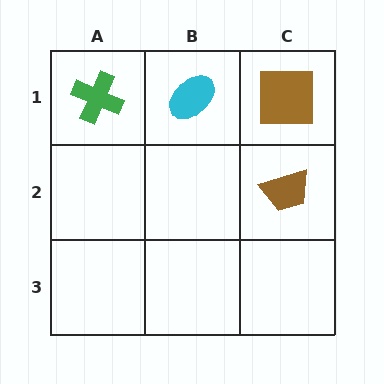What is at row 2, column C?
A brown trapezoid.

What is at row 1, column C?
A brown square.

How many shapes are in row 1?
3 shapes.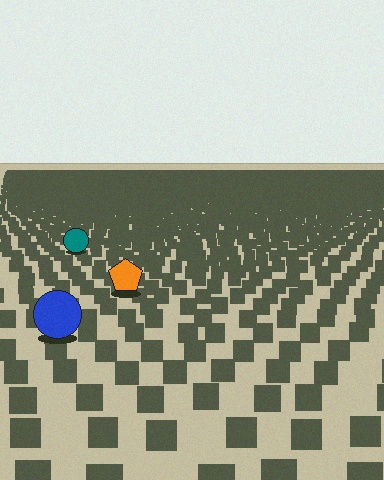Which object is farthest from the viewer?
The teal circle is farthest from the viewer. It appears smaller and the ground texture around it is denser.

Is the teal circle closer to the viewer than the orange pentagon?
No. The orange pentagon is closer — you can tell from the texture gradient: the ground texture is coarser near it.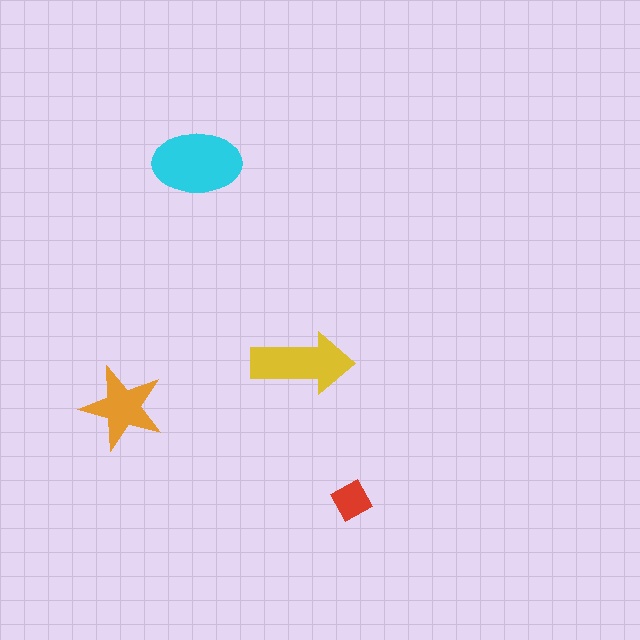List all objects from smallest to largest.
The red diamond, the orange star, the yellow arrow, the cyan ellipse.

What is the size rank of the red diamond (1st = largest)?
4th.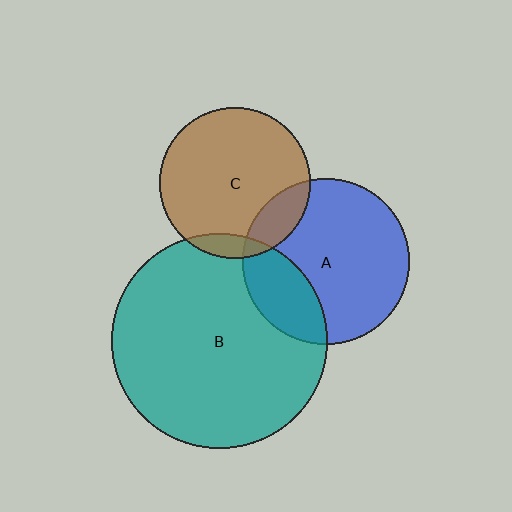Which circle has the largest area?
Circle B (teal).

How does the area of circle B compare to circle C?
Approximately 2.0 times.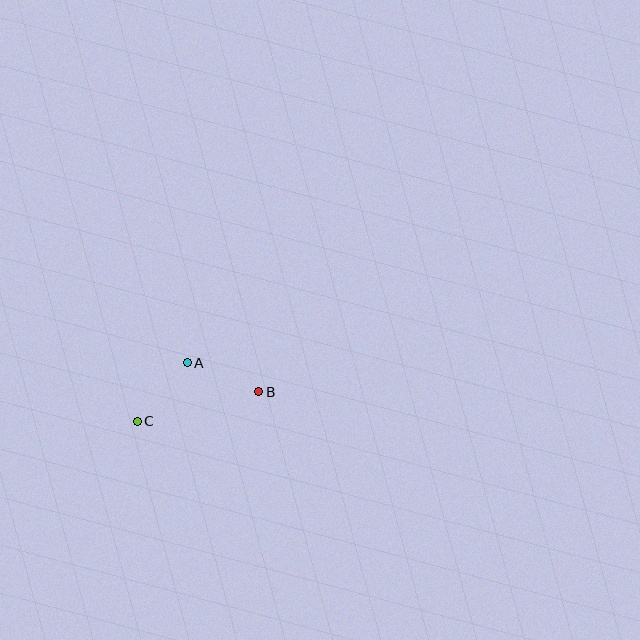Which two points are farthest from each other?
Points B and C are farthest from each other.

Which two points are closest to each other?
Points A and B are closest to each other.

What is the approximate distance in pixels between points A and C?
The distance between A and C is approximately 77 pixels.